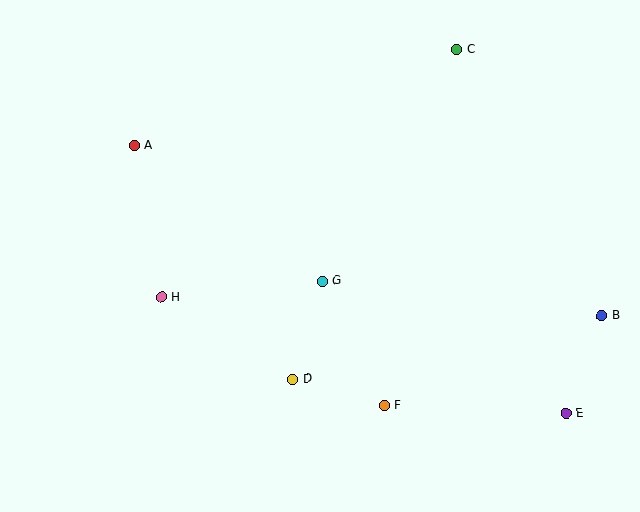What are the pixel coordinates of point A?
Point A is at (134, 146).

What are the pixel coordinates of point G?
Point G is at (322, 281).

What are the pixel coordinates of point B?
Point B is at (602, 315).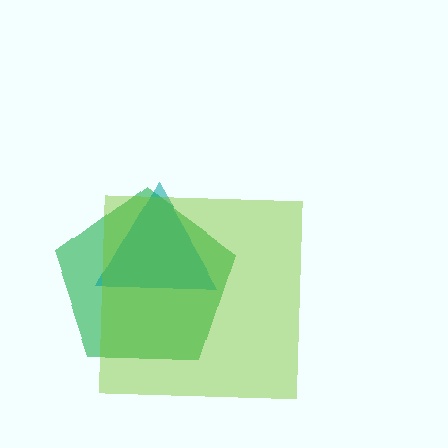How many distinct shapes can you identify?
There are 3 distinct shapes: a green pentagon, a teal triangle, a lime square.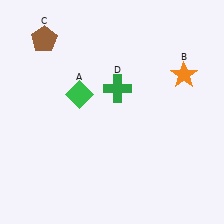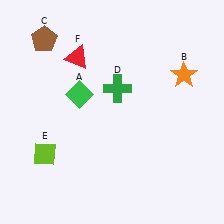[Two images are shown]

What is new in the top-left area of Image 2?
A red triangle (F) was added in the top-left area of Image 2.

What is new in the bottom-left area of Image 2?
A lime diamond (E) was added in the bottom-left area of Image 2.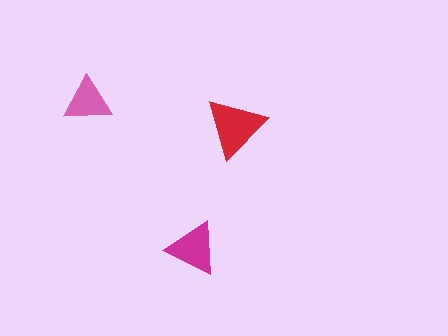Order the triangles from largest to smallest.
the red one, the magenta one, the pink one.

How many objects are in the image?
There are 3 objects in the image.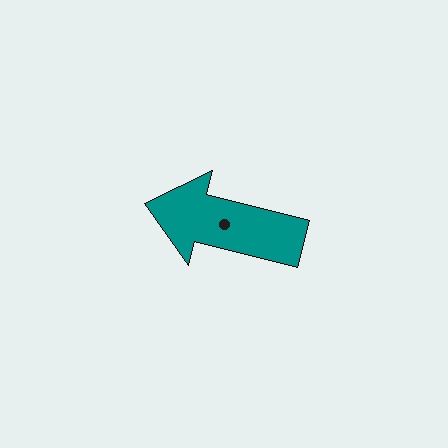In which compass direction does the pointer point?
West.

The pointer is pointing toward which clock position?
Roughly 9 o'clock.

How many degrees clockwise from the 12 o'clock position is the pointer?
Approximately 284 degrees.